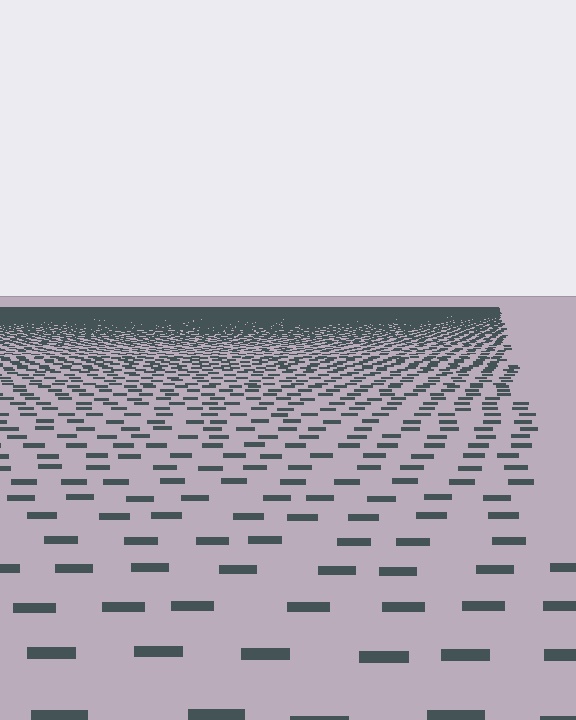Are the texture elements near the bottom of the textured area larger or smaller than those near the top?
Larger. Near the bottom, elements are closer to the viewer and appear at a bigger on-screen size.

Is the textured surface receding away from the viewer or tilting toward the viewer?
The surface is receding away from the viewer. Texture elements get smaller and denser toward the top.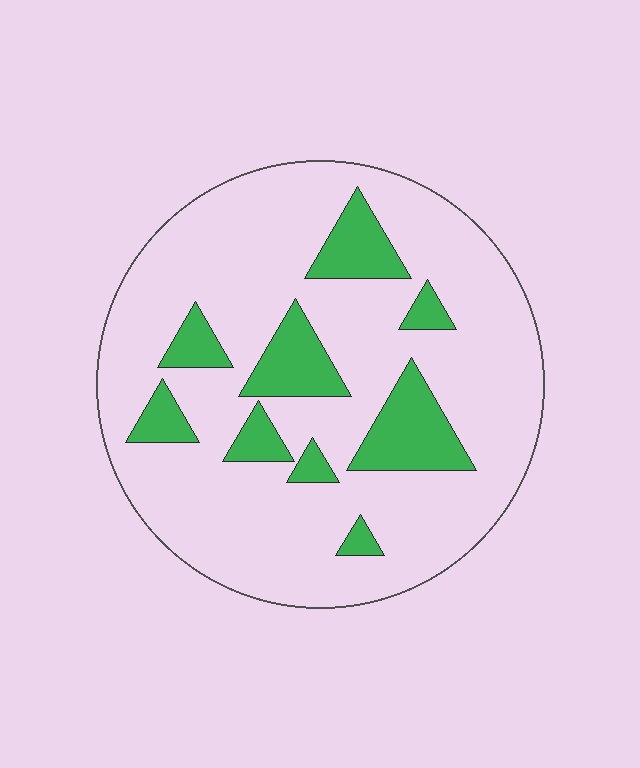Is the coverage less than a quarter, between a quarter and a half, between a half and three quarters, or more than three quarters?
Less than a quarter.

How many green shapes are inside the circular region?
9.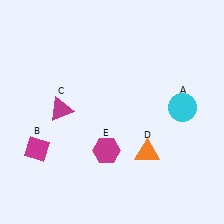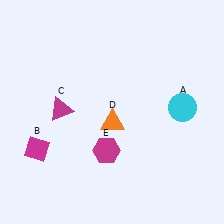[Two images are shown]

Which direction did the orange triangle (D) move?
The orange triangle (D) moved left.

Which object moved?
The orange triangle (D) moved left.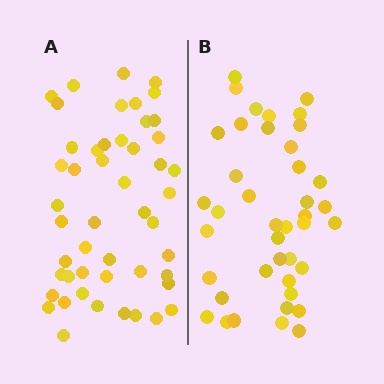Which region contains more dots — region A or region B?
Region A (the left region) has more dots.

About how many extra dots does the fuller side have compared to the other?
Region A has roughly 8 or so more dots than region B.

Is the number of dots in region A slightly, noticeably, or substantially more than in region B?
Region A has only slightly more — the two regions are fairly close. The ratio is roughly 1.2 to 1.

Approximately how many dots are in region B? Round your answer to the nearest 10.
About 40 dots. (The exact count is 41, which rounds to 40.)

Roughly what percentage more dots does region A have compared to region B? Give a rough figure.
About 20% more.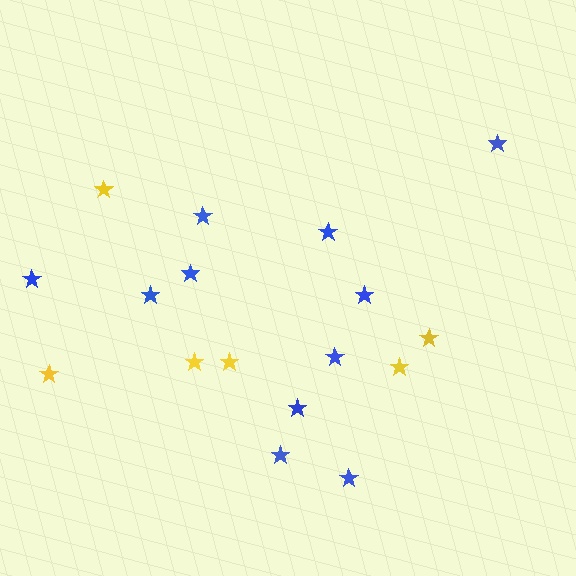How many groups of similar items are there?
There are 2 groups: one group of yellow stars (6) and one group of blue stars (11).